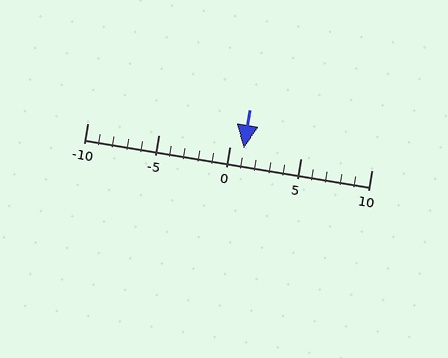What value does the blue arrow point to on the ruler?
The blue arrow points to approximately 1.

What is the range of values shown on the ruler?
The ruler shows values from -10 to 10.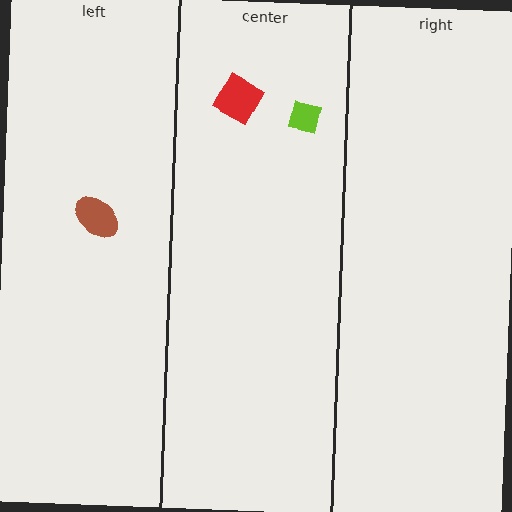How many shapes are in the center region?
2.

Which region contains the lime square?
The center region.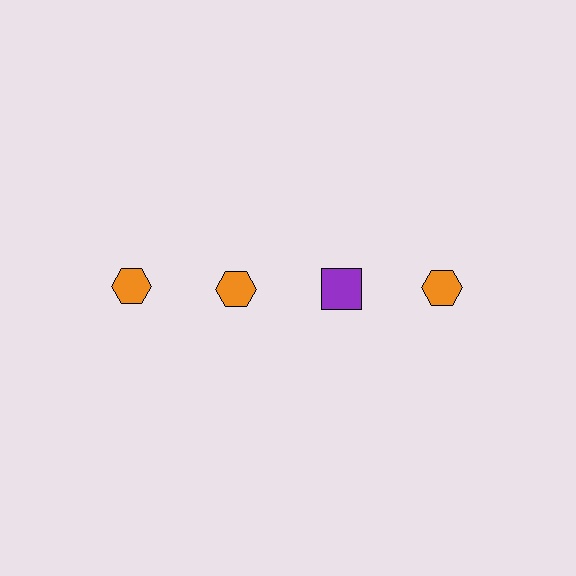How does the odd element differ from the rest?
It differs in both color (purple instead of orange) and shape (square instead of hexagon).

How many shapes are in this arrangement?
There are 4 shapes arranged in a grid pattern.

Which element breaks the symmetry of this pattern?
The purple square in the top row, center column breaks the symmetry. All other shapes are orange hexagons.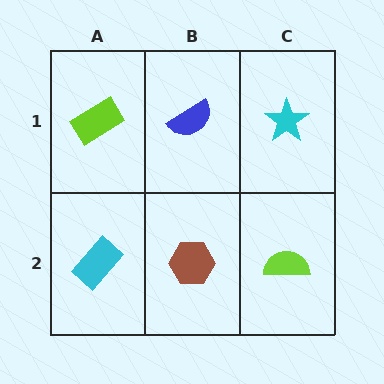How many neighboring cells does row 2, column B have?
3.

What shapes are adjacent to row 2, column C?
A cyan star (row 1, column C), a brown hexagon (row 2, column B).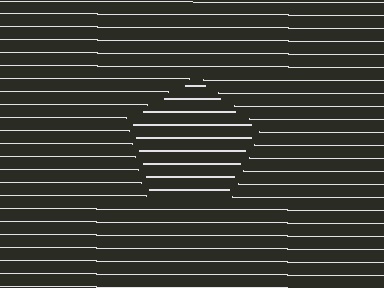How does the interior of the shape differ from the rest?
The interior of the shape contains the same grating, shifted by half a period — the contour is defined by the phase discontinuity where line-ends from the inner and outer gratings abut.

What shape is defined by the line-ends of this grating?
An illusory pentagon. The interior of the shape contains the same grating, shifted by half a period — the contour is defined by the phase discontinuity where line-ends from the inner and outer gratings abut.